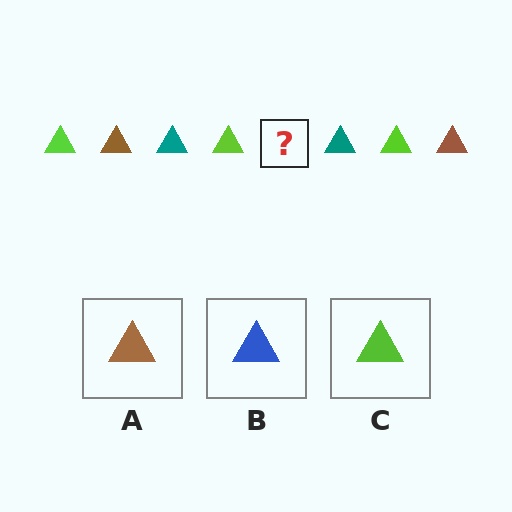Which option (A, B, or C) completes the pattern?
A.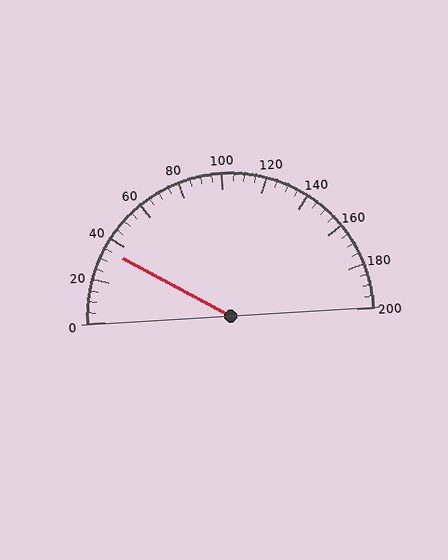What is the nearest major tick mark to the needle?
The nearest major tick mark is 40.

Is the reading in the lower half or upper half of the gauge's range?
The reading is in the lower half of the range (0 to 200).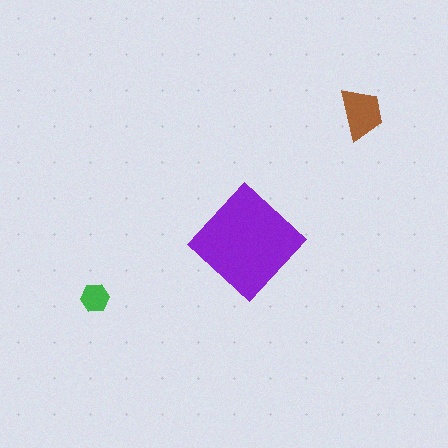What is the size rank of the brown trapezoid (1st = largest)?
2nd.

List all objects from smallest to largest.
The green hexagon, the brown trapezoid, the purple diamond.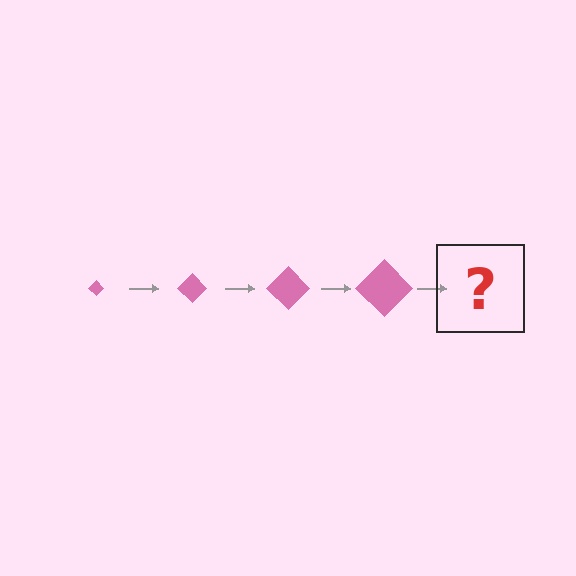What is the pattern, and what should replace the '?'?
The pattern is that the diamond gets progressively larger each step. The '?' should be a pink diamond, larger than the previous one.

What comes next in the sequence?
The next element should be a pink diamond, larger than the previous one.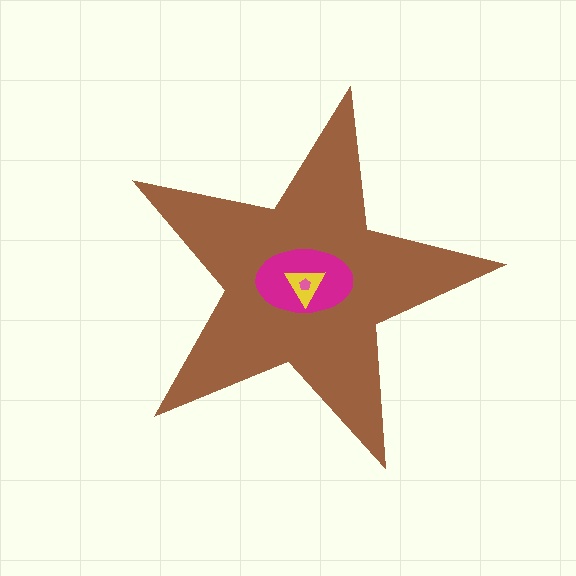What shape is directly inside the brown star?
The magenta ellipse.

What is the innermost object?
The pink pentagon.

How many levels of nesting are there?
4.